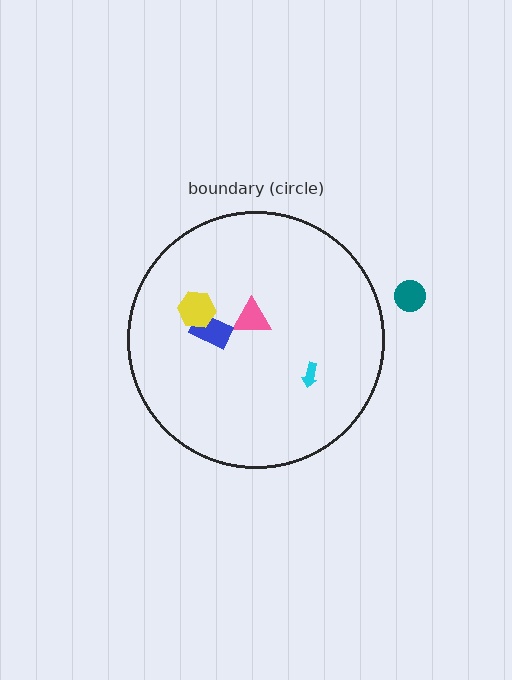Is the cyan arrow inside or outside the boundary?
Inside.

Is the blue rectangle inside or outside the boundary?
Inside.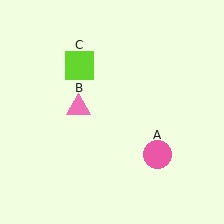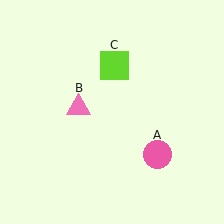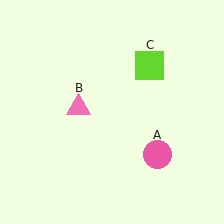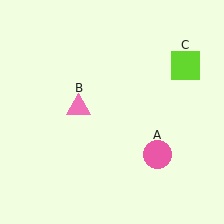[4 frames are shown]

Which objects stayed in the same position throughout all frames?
Pink circle (object A) and pink triangle (object B) remained stationary.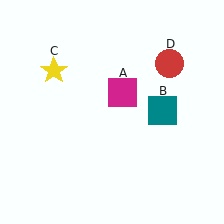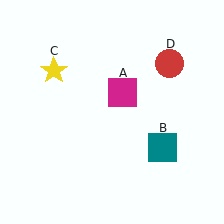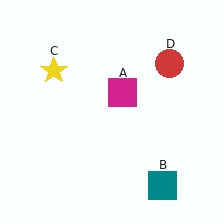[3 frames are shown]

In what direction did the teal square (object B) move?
The teal square (object B) moved down.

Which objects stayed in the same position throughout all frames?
Magenta square (object A) and yellow star (object C) and red circle (object D) remained stationary.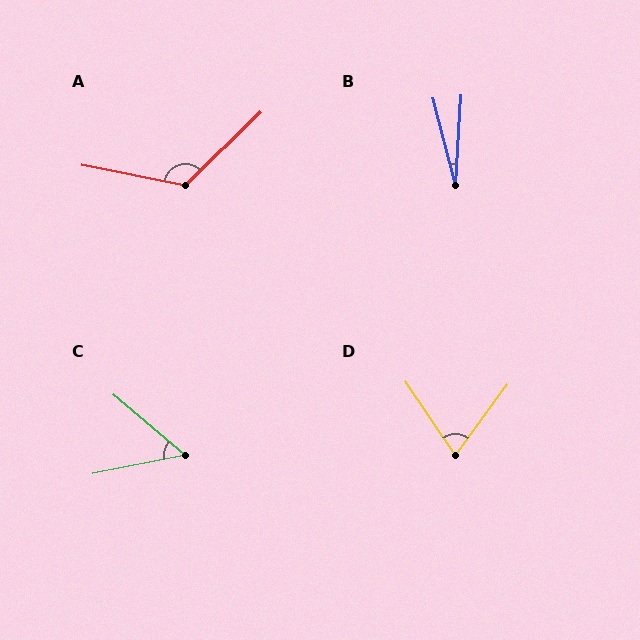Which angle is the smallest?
B, at approximately 18 degrees.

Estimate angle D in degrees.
Approximately 70 degrees.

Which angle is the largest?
A, at approximately 125 degrees.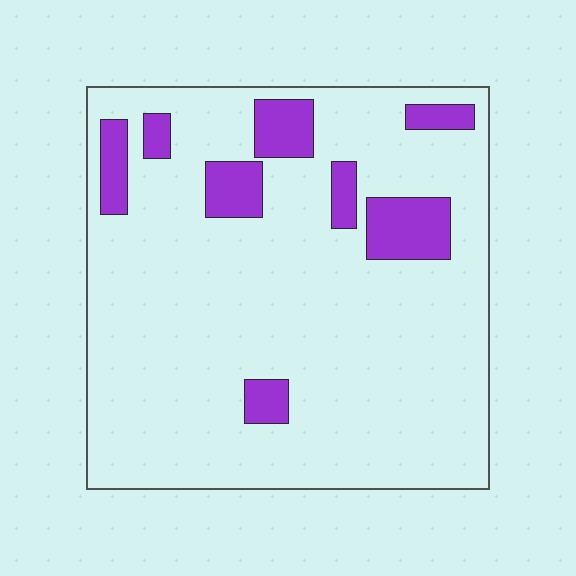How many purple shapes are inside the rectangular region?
8.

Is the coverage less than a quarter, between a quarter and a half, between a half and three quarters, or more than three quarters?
Less than a quarter.